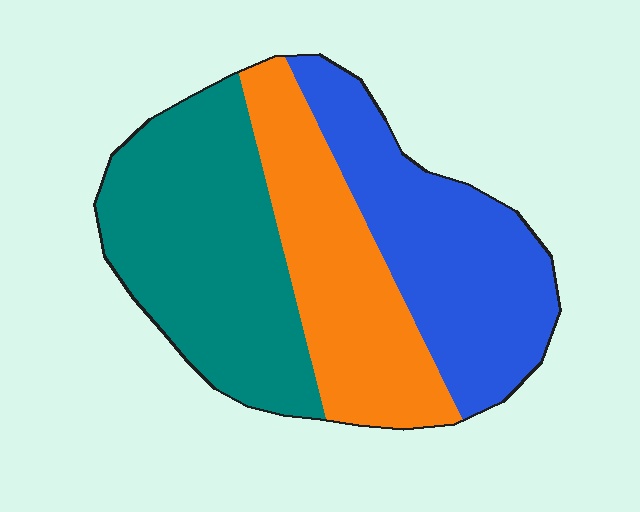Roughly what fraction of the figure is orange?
Orange takes up about one quarter (1/4) of the figure.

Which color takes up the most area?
Teal, at roughly 40%.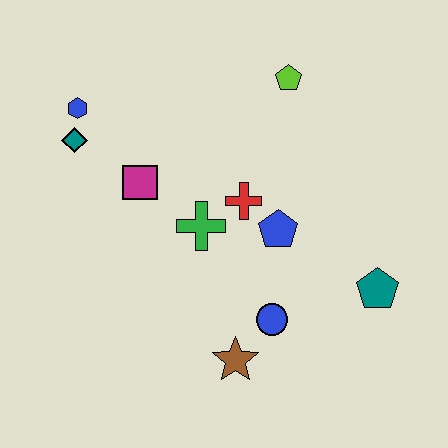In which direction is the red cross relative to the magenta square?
The red cross is to the right of the magenta square.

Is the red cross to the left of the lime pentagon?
Yes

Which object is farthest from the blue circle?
The blue hexagon is farthest from the blue circle.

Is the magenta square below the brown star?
No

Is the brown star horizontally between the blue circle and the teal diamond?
Yes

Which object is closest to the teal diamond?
The blue hexagon is closest to the teal diamond.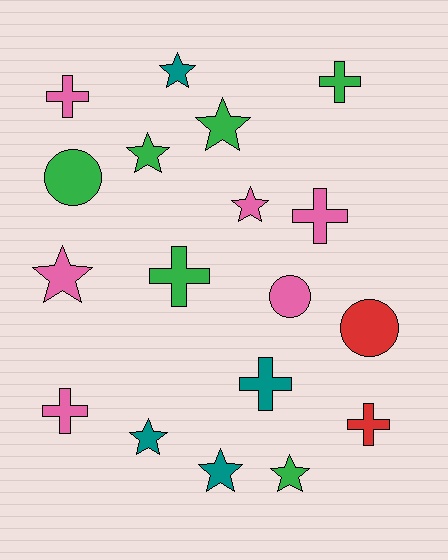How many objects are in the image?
There are 18 objects.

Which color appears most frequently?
Green, with 6 objects.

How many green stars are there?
There are 3 green stars.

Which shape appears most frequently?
Star, with 8 objects.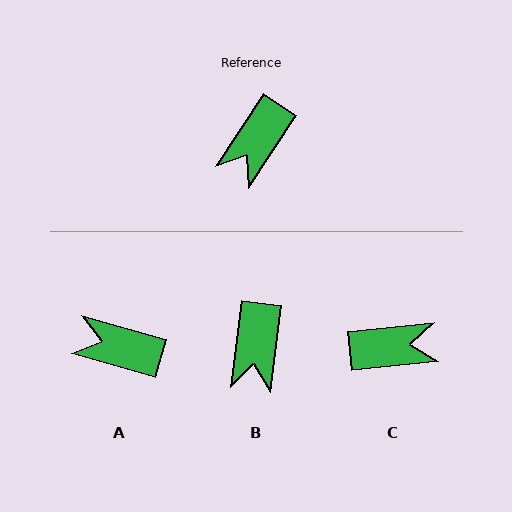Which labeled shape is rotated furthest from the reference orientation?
C, about 129 degrees away.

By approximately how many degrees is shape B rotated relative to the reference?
Approximately 27 degrees counter-clockwise.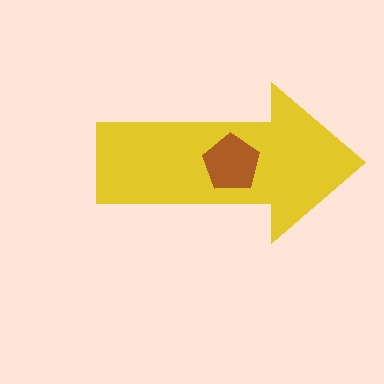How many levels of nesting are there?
2.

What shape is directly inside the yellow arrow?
The brown pentagon.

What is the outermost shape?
The yellow arrow.